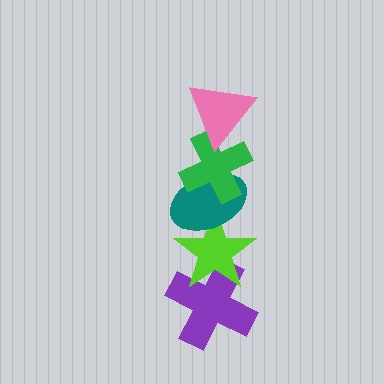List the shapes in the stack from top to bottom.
From top to bottom: the pink triangle, the green cross, the teal ellipse, the lime star, the purple cross.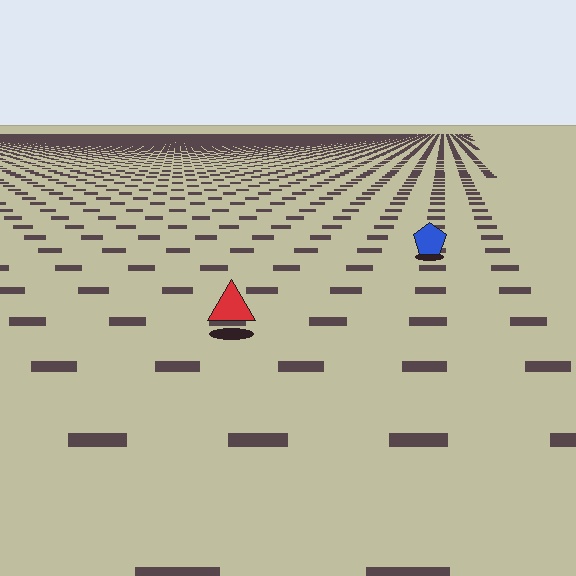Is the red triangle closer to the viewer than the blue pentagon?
Yes. The red triangle is closer — you can tell from the texture gradient: the ground texture is coarser near it.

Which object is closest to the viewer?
The red triangle is closest. The texture marks near it are larger and more spread out.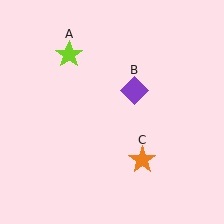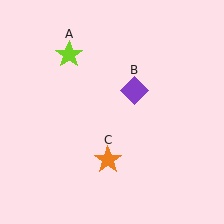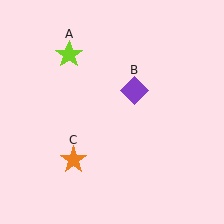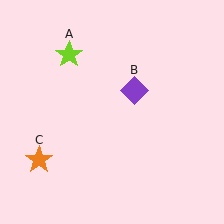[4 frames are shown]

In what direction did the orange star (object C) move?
The orange star (object C) moved left.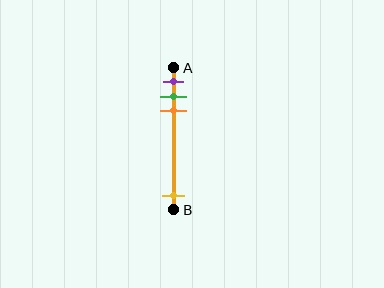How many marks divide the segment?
There are 4 marks dividing the segment.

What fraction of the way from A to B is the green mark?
The green mark is approximately 20% (0.2) of the way from A to B.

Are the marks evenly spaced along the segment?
No, the marks are not evenly spaced.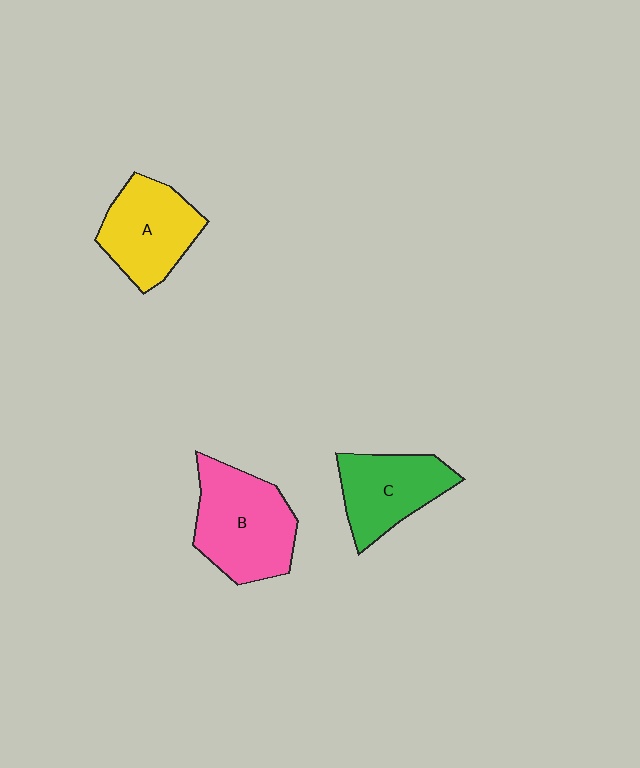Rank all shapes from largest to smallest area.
From largest to smallest: B (pink), A (yellow), C (green).